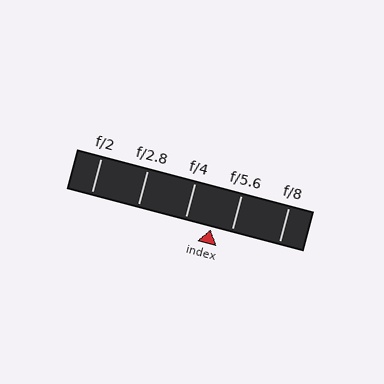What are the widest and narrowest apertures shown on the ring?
The widest aperture shown is f/2 and the narrowest is f/8.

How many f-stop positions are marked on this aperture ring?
There are 5 f-stop positions marked.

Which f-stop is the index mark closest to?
The index mark is closest to f/5.6.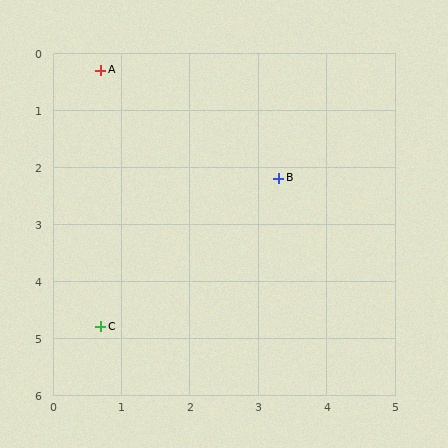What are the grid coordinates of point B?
Point B is at approximately (3.3, 2.2).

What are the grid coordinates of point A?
Point A is at approximately (0.7, 0.3).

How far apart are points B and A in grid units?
Points B and A are about 3.2 grid units apart.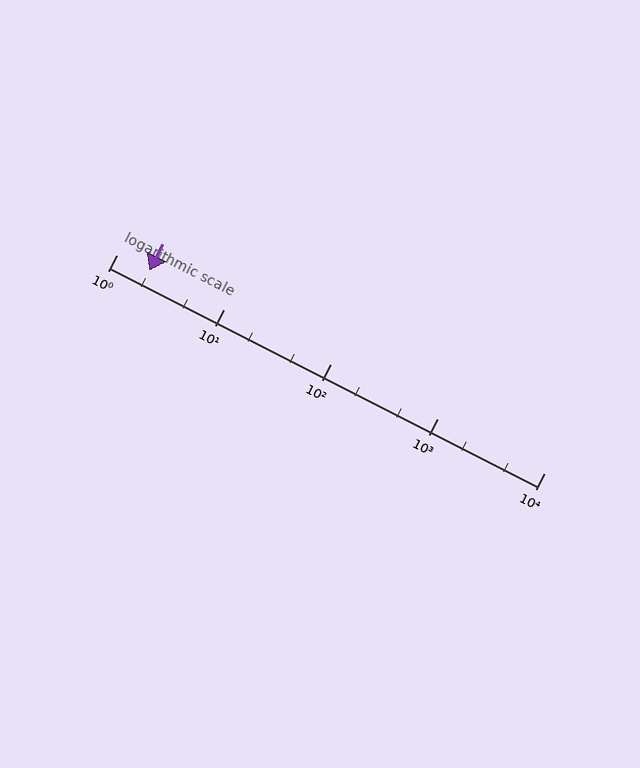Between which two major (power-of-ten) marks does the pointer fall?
The pointer is between 1 and 10.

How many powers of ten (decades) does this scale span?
The scale spans 4 decades, from 1 to 10000.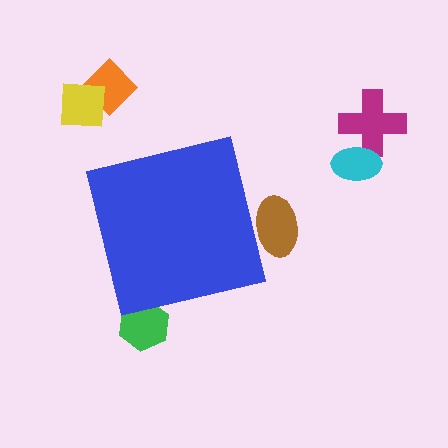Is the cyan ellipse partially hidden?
No, the cyan ellipse is fully visible.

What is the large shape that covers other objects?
A blue square.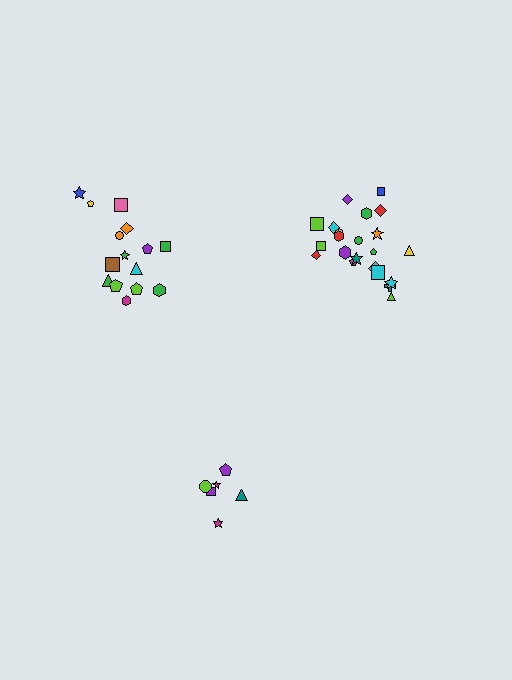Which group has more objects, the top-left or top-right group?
The top-right group.